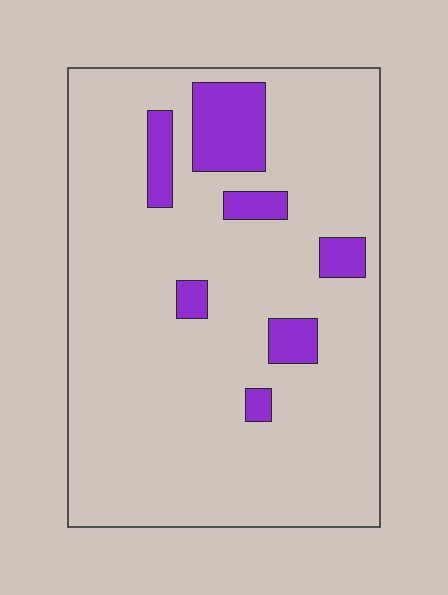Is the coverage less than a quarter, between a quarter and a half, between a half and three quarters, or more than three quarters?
Less than a quarter.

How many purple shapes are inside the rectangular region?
7.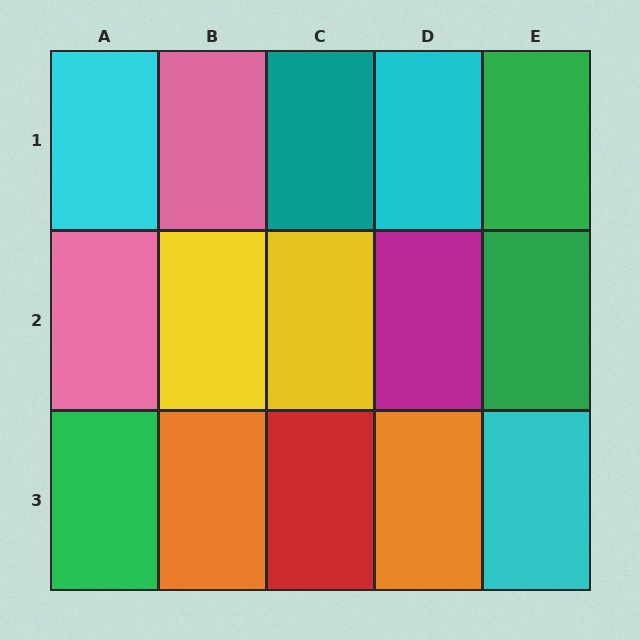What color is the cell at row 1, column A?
Cyan.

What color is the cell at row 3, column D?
Orange.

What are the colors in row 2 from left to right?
Pink, yellow, yellow, magenta, green.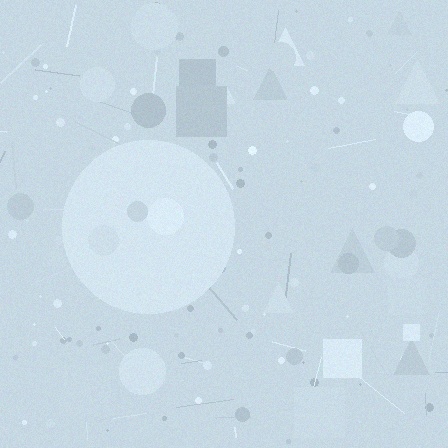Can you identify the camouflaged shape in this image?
The camouflaged shape is a circle.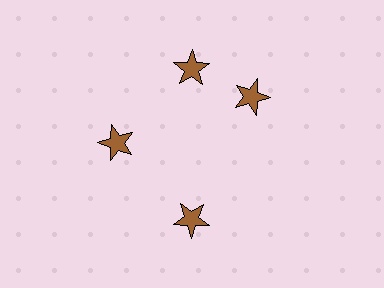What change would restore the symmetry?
The symmetry would be restored by rotating it back into even spacing with its neighbors so that all 4 stars sit at equal angles and equal distance from the center.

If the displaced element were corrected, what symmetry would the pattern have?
It would have 4-fold rotational symmetry — the pattern would map onto itself every 90 degrees.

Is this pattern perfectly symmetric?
No. The 4 brown stars are arranged in a ring, but one element near the 3 o'clock position is rotated out of alignment along the ring, breaking the 4-fold rotational symmetry.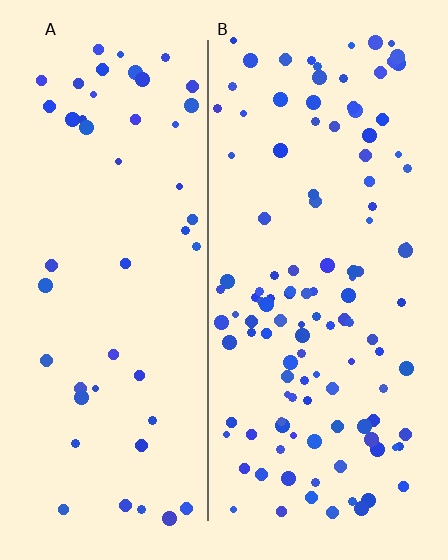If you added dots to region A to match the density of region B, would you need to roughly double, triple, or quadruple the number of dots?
Approximately double.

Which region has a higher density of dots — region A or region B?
B (the right).